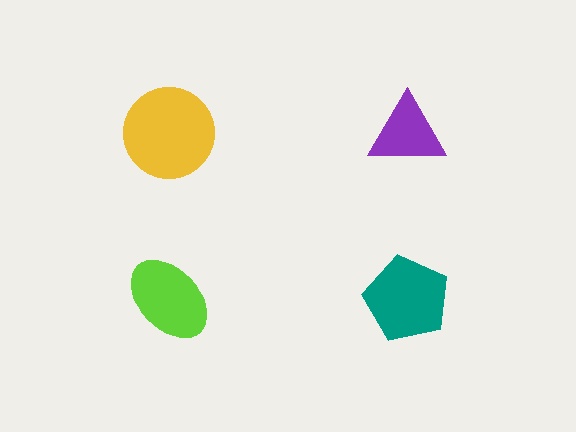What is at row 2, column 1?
A lime ellipse.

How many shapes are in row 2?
2 shapes.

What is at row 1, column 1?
A yellow circle.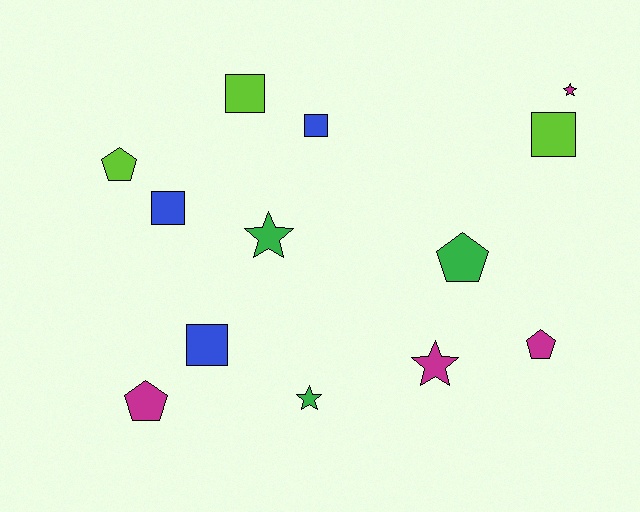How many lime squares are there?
There are 2 lime squares.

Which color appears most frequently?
Magenta, with 4 objects.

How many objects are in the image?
There are 13 objects.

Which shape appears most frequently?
Square, with 5 objects.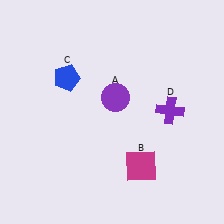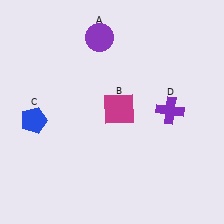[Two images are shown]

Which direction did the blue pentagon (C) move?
The blue pentagon (C) moved down.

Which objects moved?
The objects that moved are: the purple circle (A), the magenta square (B), the blue pentagon (C).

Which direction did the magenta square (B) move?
The magenta square (B) moved up.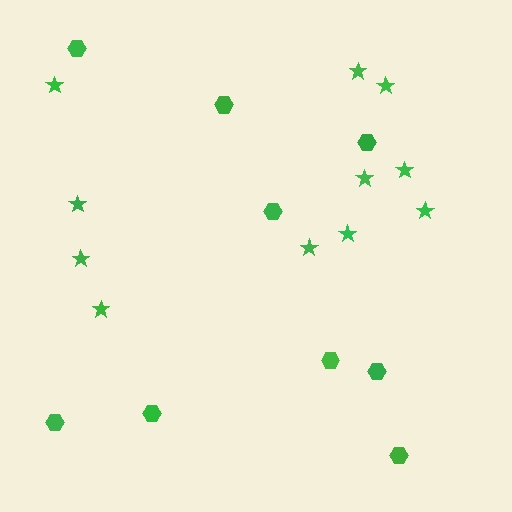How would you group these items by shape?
There are 2 groups: one group of stars (11) and one group of hexagons (9).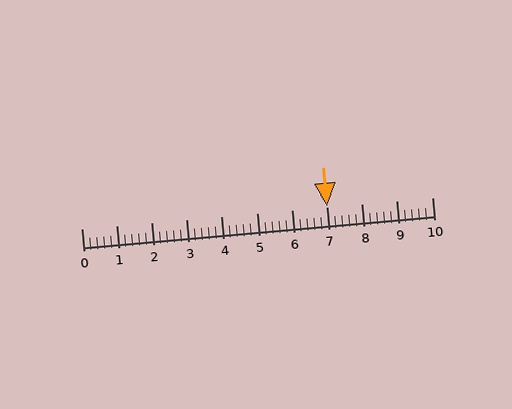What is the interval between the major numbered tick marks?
The major tick marks are spaced 1 units apart.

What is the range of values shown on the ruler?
The ruler shows values from 0 to 10.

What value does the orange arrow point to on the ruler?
The orange arrow points to approximately 7.0.